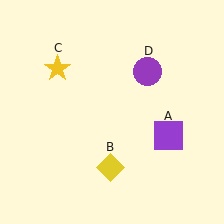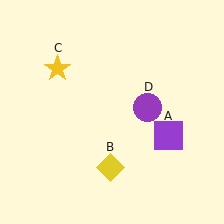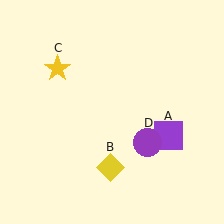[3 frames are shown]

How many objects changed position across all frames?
1 object changed position: purple circle (object D).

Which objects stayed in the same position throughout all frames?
Purple square (object A) and yellow diamond (object B) and yellow star (object C) remained stationary.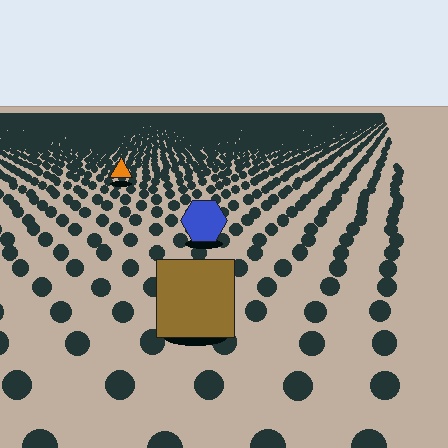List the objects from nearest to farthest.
From nearest to farthest: the brown square, the blue hexagon, the orange triangle.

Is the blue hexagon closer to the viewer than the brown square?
No. The brown square is closer — you can tell from the texture gradient: the ground texture is coarser near it.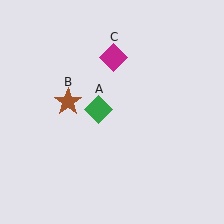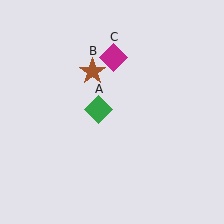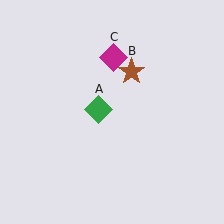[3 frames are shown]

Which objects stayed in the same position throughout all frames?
Green diamond (object A) and magenta diamond (object C) remained stationary.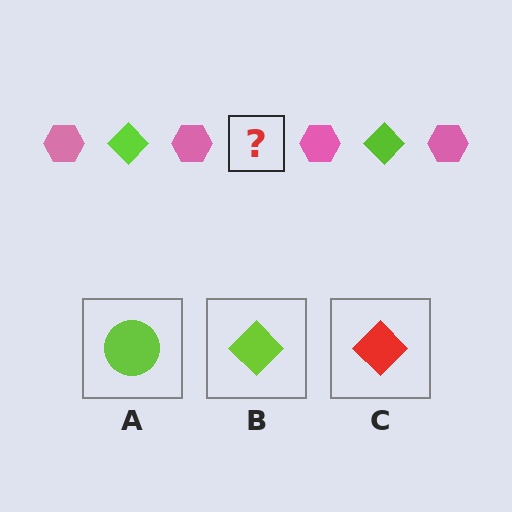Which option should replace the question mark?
Option B.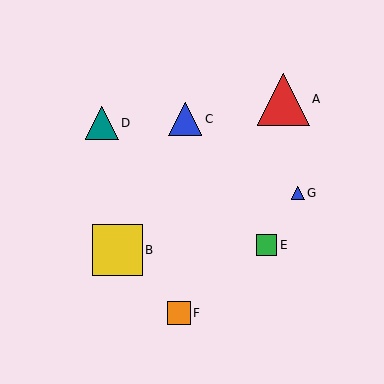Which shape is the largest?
The red triangle (labeled A) is the largest.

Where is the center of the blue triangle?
The center of the blue triangle is at (298, 193).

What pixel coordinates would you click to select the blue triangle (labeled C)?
Click at (185, 119) to select the blue triangle C.